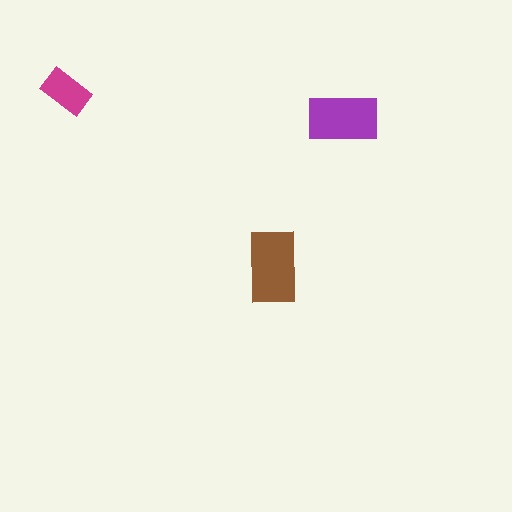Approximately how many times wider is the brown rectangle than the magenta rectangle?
About 1.5 times wider.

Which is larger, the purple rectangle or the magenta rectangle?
The purple one.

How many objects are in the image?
There are 3 objects in the image.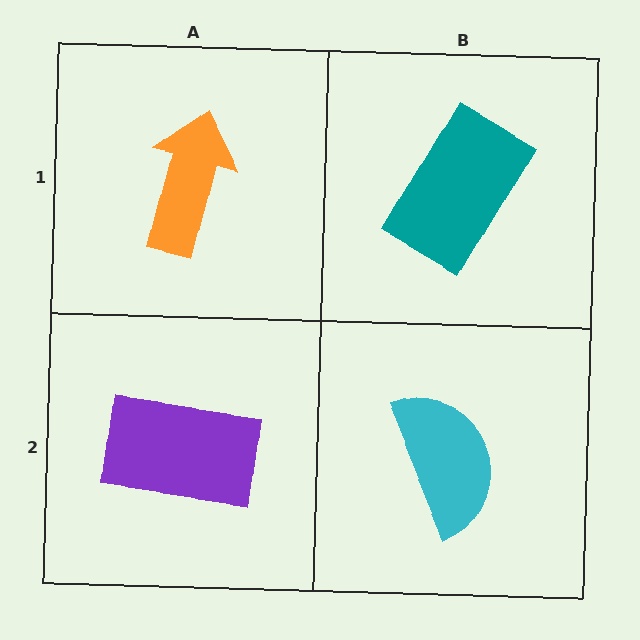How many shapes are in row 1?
2 shapes.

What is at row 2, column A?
A purple rectangle.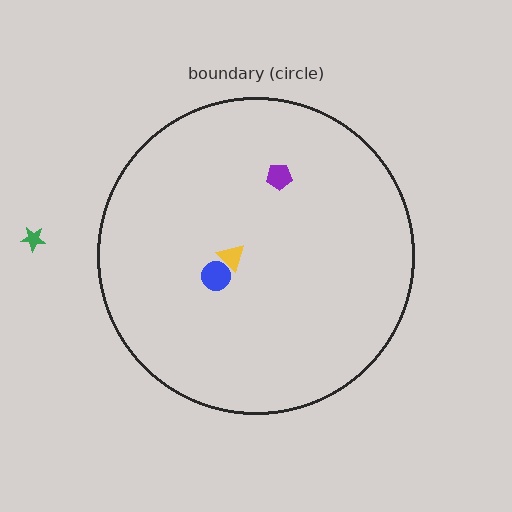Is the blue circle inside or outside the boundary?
Inside.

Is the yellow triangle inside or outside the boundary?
Inside.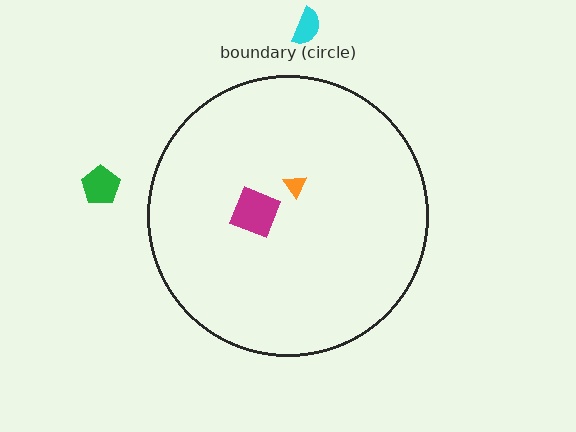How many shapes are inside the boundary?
2 inside, 2 outside.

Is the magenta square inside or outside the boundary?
Inside.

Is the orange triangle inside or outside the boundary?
Inside.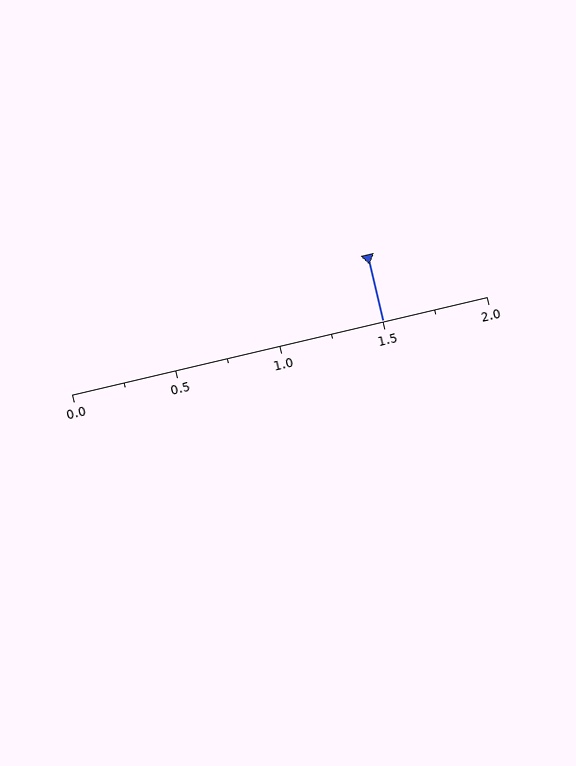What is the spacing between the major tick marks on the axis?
The major ticks are spaced 0.5 apart.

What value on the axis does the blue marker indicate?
The marker indicates approximately 1.5.